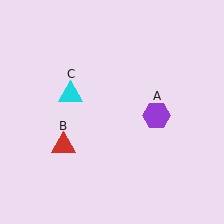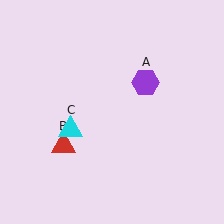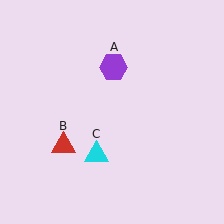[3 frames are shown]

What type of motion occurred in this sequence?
The purple hexagon (object A), cyan triangle (object C) rotated counterclockwise around the center of the scene.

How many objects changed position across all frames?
2 objects changed position: purple hexagon (object A), cyan triangle (object C).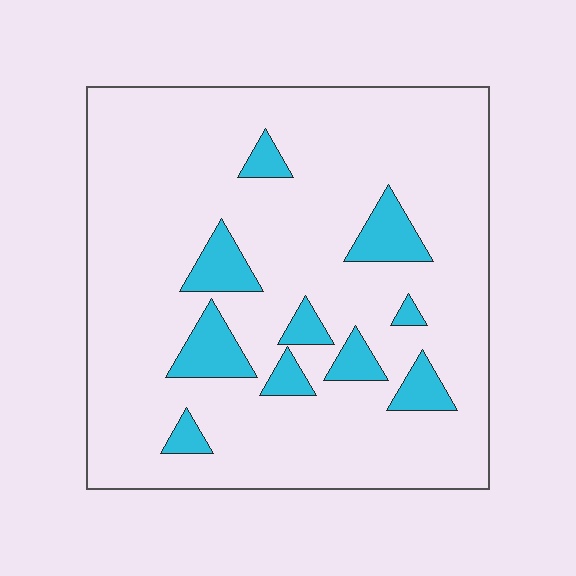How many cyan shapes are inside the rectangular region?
10.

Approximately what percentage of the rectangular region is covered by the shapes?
Approximately 15%.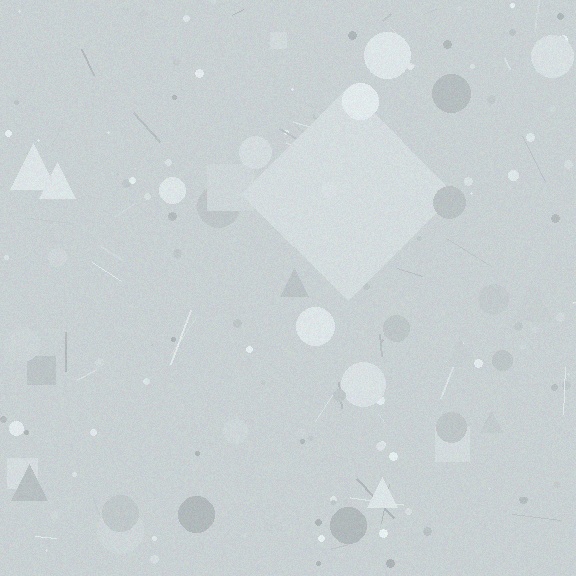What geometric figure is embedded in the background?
A diamond is embedded in the background.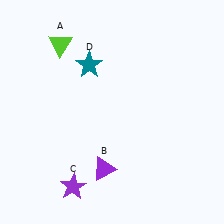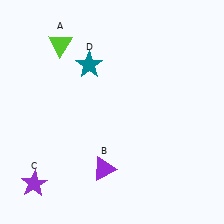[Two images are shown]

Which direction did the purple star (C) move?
The purple star (C) moved left.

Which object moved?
The purple star (C) moved left.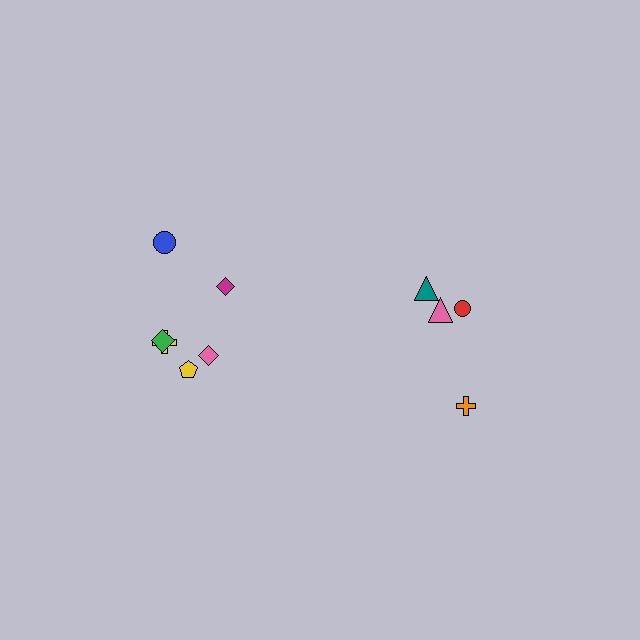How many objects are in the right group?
There are 4 objects.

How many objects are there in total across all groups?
There are 10 objects.